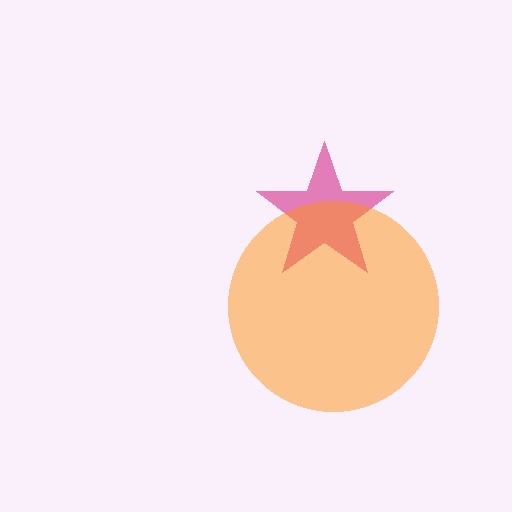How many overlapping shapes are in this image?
There are 2 overlapping shapes in the image.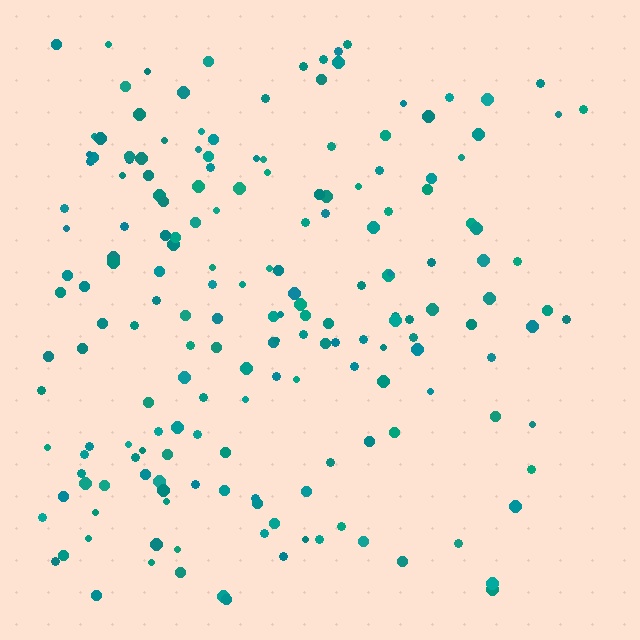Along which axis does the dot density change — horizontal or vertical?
Horizontal.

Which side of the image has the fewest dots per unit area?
The right.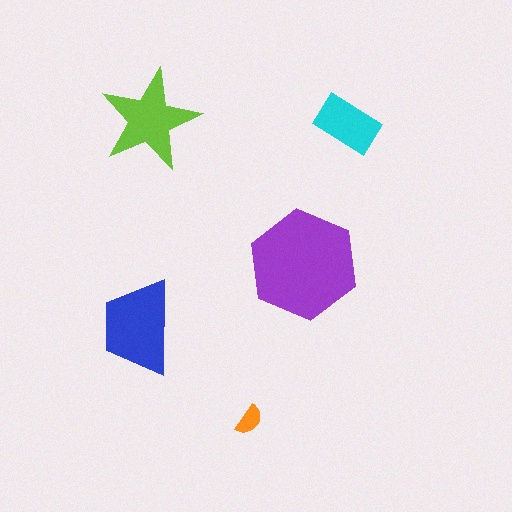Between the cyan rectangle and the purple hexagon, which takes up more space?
The purple hexagon.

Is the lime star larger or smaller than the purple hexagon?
Smaller.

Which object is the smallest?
The orange semicircle.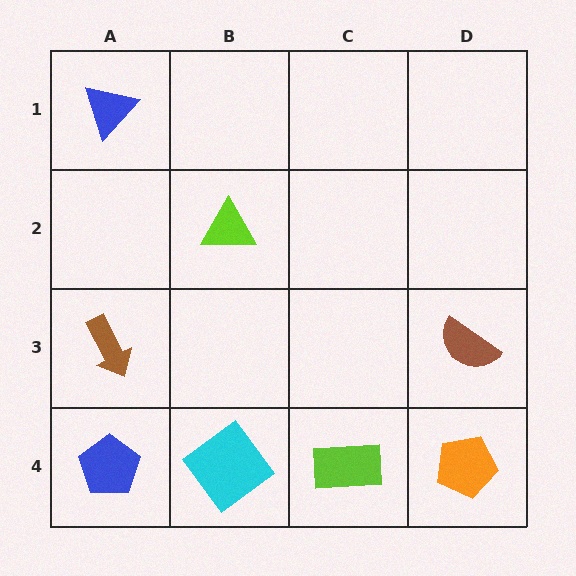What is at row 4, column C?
A lime rectangle.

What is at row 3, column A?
A brown arrow.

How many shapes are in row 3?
2 shapes.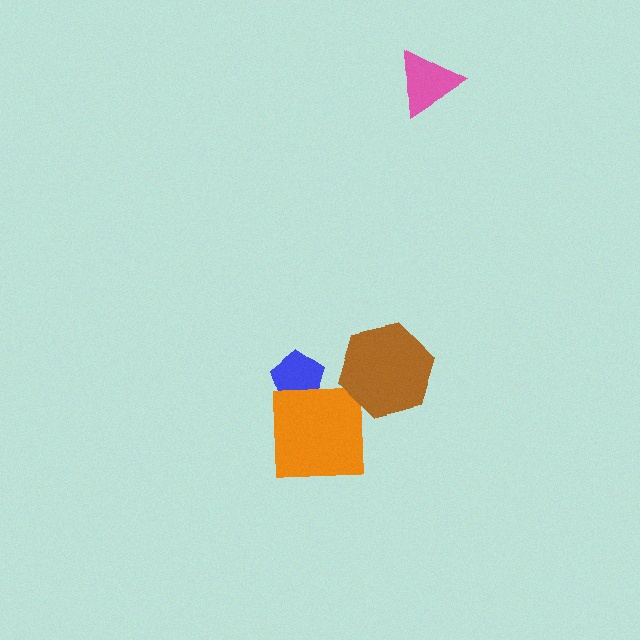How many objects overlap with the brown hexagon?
0 objects overlap with the brown hexagon.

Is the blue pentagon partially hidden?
Yes, it is partially covered by another shape.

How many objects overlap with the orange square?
1 object overlaps with the orange square.